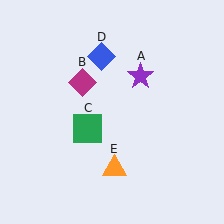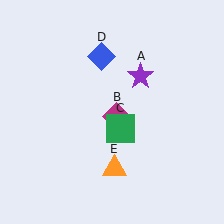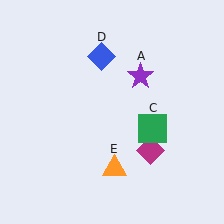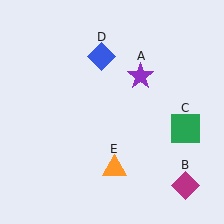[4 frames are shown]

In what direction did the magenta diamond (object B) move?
The magenta diamond (object B) moved down and to the right.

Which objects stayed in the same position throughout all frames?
Purple star (object A) and blue diamond (object D) and orange triangle (object E) remained stationary.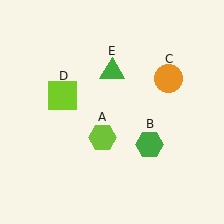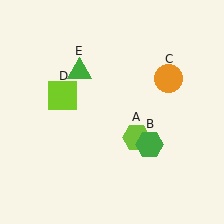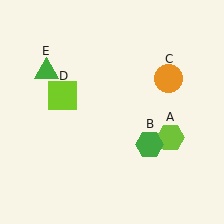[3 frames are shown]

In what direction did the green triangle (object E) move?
The green triangle (object E) moved left.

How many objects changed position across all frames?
2 objects changed position: lime hexagon (object A), green triangle (object E).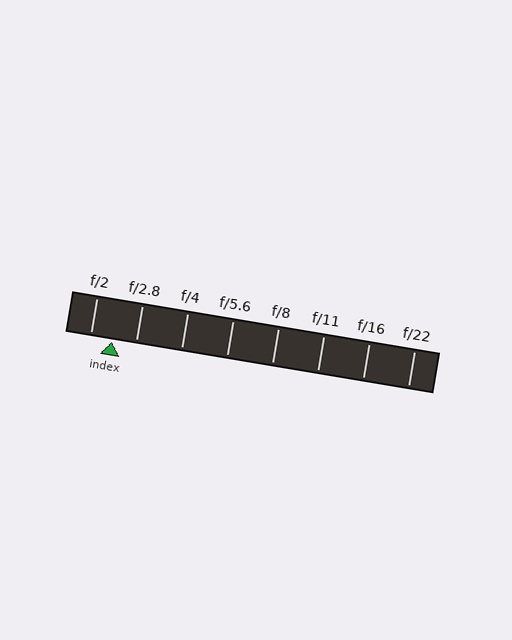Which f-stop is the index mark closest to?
The index mark is closest to f/2.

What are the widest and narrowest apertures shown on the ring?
The widest aperture shown is f/2 and the narrowest is f/22.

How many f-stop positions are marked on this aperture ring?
There are 8 f-stop positions marked.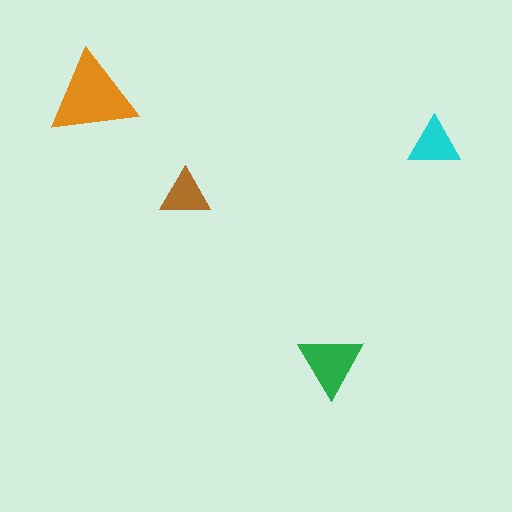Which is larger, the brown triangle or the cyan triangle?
The cyan one.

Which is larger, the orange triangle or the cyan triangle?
The orange one.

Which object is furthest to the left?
The orange triangle is leftmost.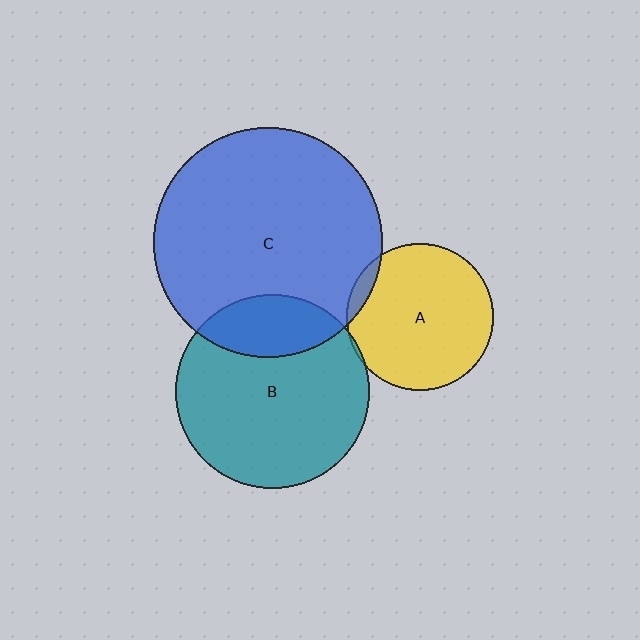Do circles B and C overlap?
Yes.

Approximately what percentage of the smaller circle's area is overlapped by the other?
Approximately 20%.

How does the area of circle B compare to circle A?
Approximately 1.7 times.